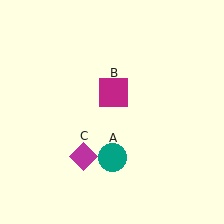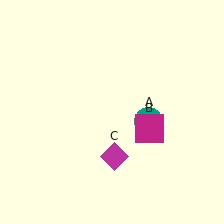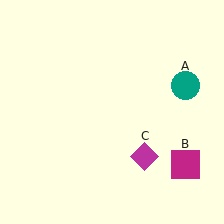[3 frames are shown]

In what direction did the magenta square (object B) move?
The magenta square (object B) moved down and to the right.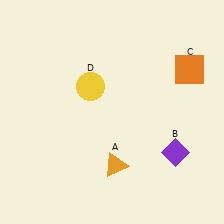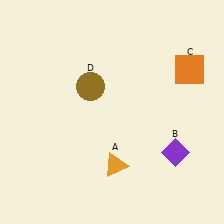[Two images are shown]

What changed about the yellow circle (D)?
In Image 1, D is yellow. In Image 2, it changed to brown.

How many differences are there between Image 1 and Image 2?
There is 1 difference between the two images.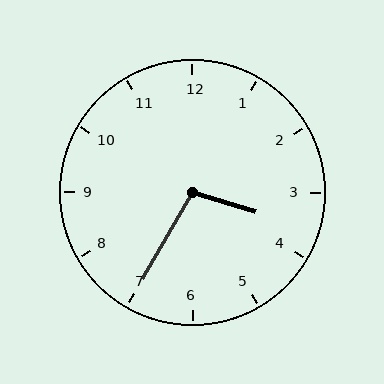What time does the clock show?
3:35.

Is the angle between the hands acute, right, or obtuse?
It is obtuse.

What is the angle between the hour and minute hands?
Approximately 102 degrees.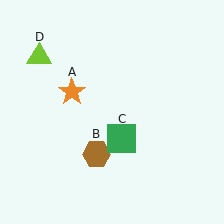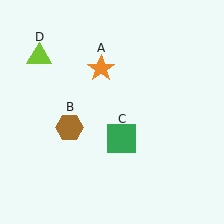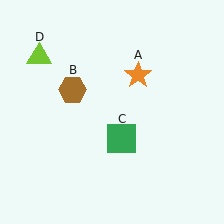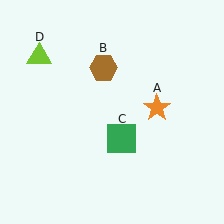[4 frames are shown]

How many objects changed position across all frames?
2 objects changed position: orange star (object A), brown hexagon (object B).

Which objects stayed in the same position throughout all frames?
Green square (object C) and lime triangle (object D) remained stationary.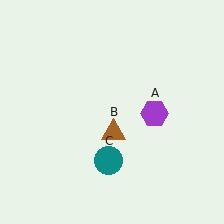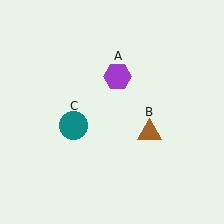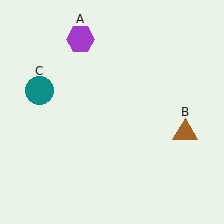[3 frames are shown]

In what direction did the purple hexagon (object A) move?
The purple hexagon (object A) moved up and to the left.